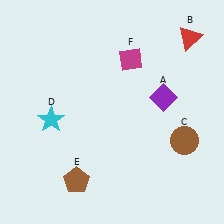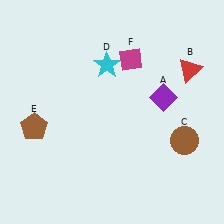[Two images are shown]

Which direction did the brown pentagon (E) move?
The brown pentagon (E) moved up.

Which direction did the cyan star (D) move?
The cyan star (D) moved right.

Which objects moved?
The objects that moved are: the red triangle (B), the cyan star (D), the brown pentagon (E).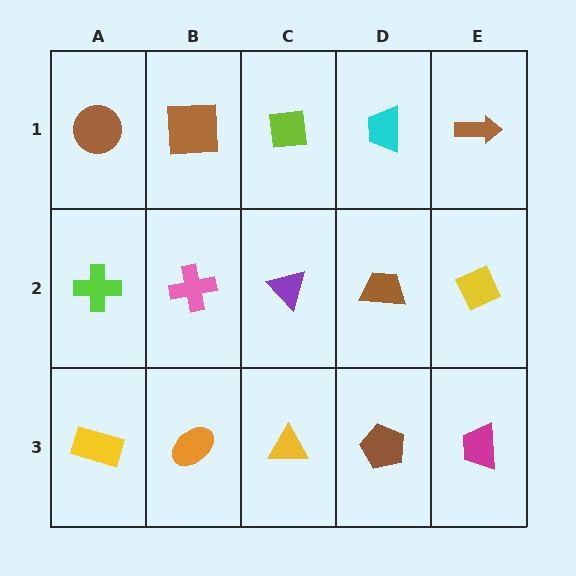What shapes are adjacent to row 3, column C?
A purple triangle (row 2, column C), an orange ellipse (row 3, column B), a brown pentagon (row 3, column D).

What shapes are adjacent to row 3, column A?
A lime cross (row 2, column A), an orange ellipse (row 3, column B).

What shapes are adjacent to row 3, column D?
A brown trapezoid (row 2, column D), a yellow triangle (row 3, column C), a magenta trapezoid (row 3, column E).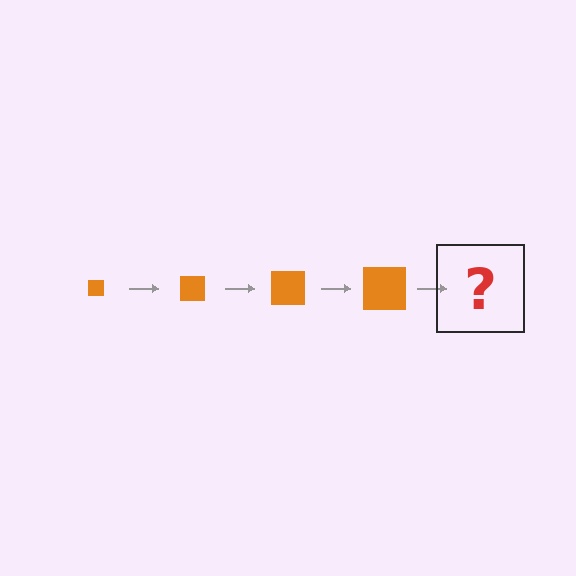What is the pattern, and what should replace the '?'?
The pattern is that the square gets progressively larger each step. The '?' should be an orange square, larger than the previous one.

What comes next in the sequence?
The next element should be an orange square, larger than the previous one.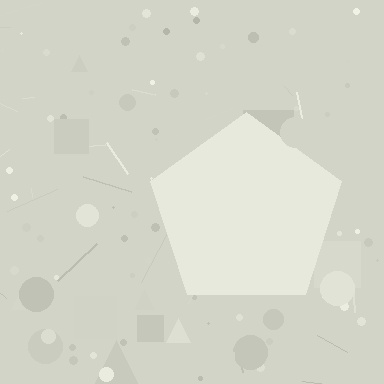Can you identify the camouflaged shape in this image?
The camouflaged shape is a pentagon.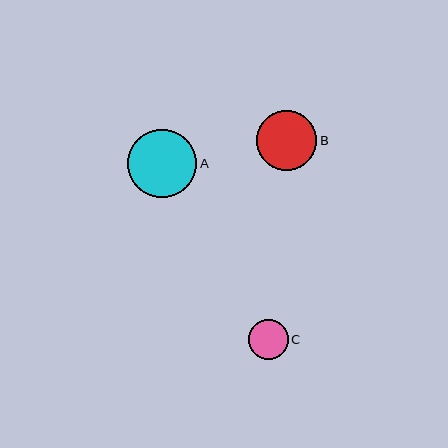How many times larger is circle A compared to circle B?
Circle A is approximately 1.1 times the size of circle B.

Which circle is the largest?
Circle A is the largest with a size of approximately 69 pixels.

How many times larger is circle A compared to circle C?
Circle A is approximately 1.7 times the size of circle C.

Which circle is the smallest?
Circle C is the smallest with a size of approximately 40 pixels.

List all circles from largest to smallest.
From largest to smallest: A, B, C.